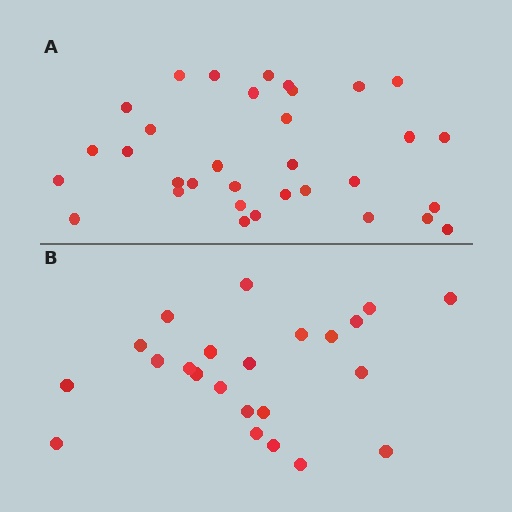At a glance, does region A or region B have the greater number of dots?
Region A (the top region) has more dots.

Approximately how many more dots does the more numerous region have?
Region A has roughly 10 or so more dots than region B.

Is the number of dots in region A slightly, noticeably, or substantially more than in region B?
Region A has noticeably more, but not dramatically so. The ratio is roughly 1.4 to 1.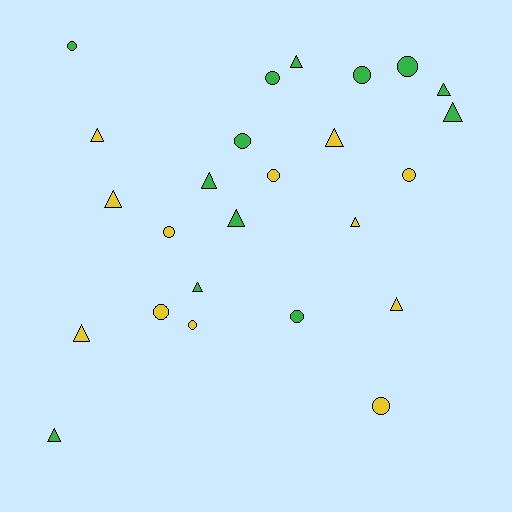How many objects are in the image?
There are 25 objects.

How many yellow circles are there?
There are 6 yellow circles.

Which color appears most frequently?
Green, with 13 objects.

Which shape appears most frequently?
Triangle, with 13 objects.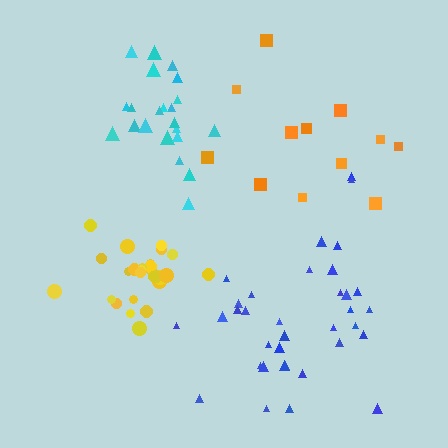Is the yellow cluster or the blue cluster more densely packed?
Yellow.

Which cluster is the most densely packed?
Yellow.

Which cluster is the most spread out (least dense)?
Orange.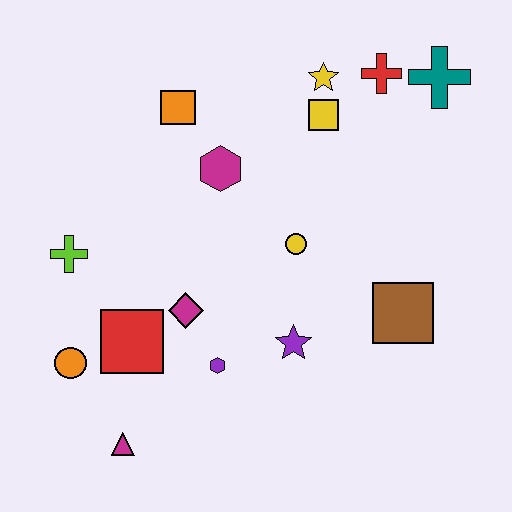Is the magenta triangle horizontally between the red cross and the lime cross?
Yes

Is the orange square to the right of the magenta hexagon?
No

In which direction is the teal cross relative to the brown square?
The teal cross is above the brown square.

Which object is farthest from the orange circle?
The teal cross is farthest from the orange circle.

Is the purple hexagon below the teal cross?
Yes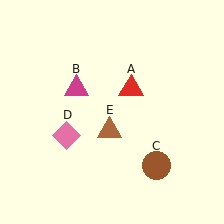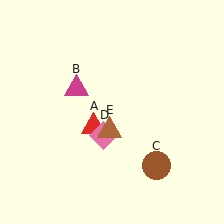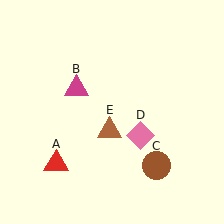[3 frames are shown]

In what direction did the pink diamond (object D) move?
The pink diamond (object D) moved right.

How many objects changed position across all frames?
2 objects changed position: red triangle (object A), pink diamond (object D).